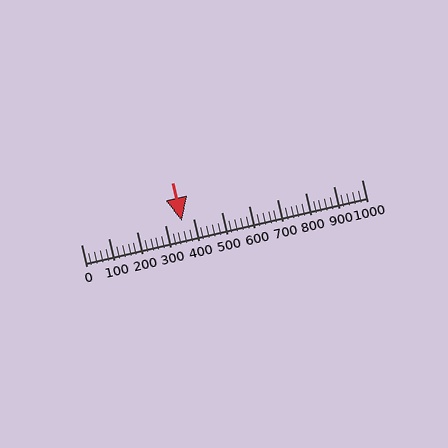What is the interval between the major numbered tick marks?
The major tick marks are spaced 100 units apart.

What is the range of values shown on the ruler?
The ruler shows values from 0 to 1000.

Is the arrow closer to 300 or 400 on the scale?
The arrow is closer to 400.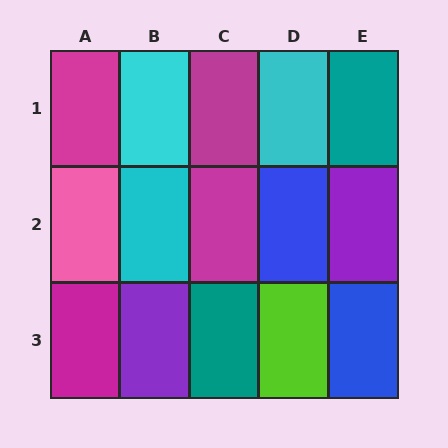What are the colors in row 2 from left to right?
Pink, cyan, magenta, blue, purple.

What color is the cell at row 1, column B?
Cyan.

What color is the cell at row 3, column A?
Magenta.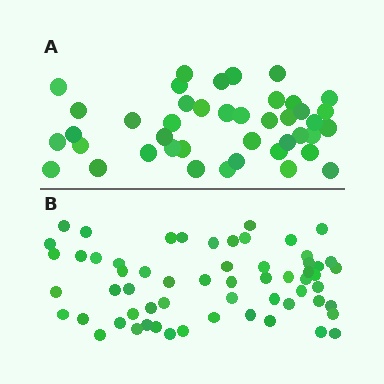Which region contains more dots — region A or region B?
Region B (the bottom region) has more dots.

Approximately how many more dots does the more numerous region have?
Region B has approximately 20 more dots than region A.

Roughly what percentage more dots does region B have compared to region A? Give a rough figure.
About 45% more.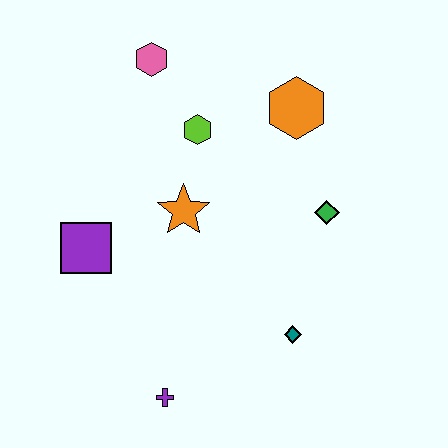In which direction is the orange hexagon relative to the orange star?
The orange hexagon is to the right of the orange star.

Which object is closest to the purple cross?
The teal diamond is closest to the purple cross.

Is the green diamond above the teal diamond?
Yes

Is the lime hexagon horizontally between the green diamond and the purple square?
Yes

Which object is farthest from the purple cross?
The pink hexagon is farthest from the purple cross.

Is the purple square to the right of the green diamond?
No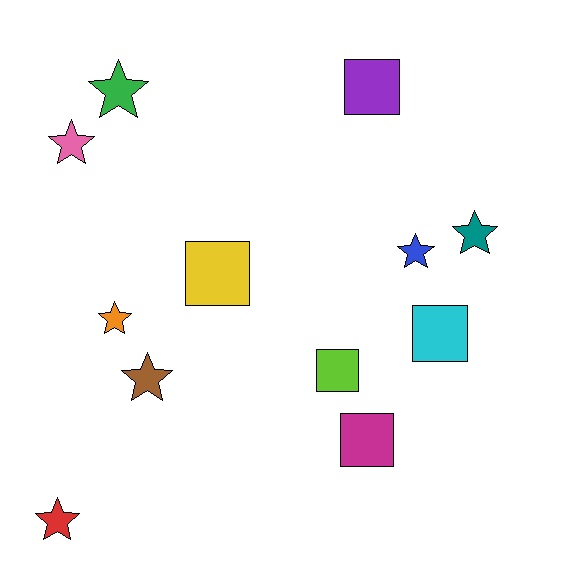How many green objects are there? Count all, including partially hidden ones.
There is 1 green object.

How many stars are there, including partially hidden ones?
There are 7 stars.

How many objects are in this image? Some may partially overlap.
There are 12 objects.